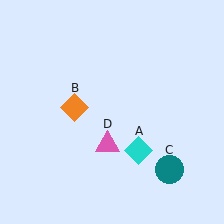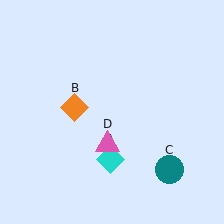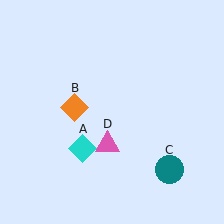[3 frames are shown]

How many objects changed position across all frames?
1 object changed position: cyan diamond (object A).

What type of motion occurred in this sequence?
The cyan diamond (object A) rotated clockwise around the center of the scene.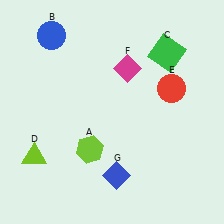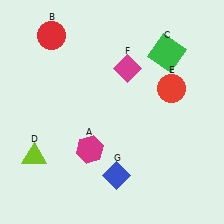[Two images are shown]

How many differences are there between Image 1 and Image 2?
There are 2 differences between the two images.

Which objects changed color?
A changed from lime to magenta. B changed from blue to red.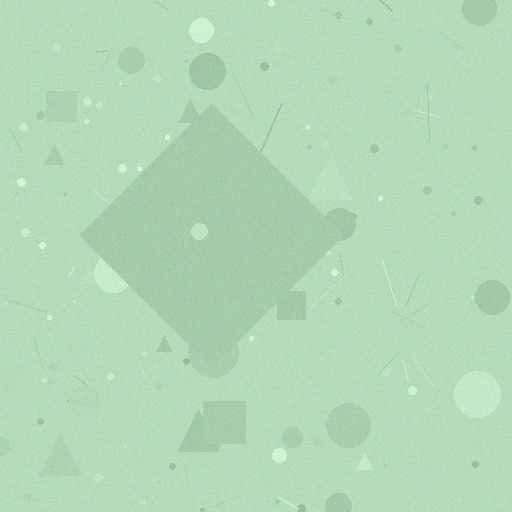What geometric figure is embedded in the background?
A diamond is embedded in the background.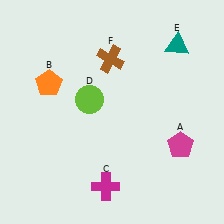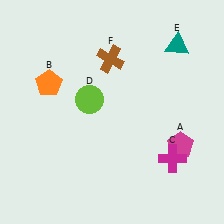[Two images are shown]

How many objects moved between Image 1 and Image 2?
1 object moved between the two images.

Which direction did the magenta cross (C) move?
The magenta cross (C) moved right.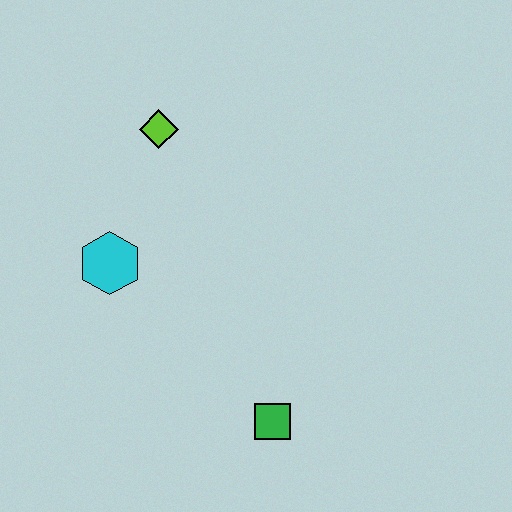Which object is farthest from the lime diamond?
The green square is farthest from the lime diamond.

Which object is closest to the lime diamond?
The cyan hexagon is closest to the lime diamond.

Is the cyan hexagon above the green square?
Yes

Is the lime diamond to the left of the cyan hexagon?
No